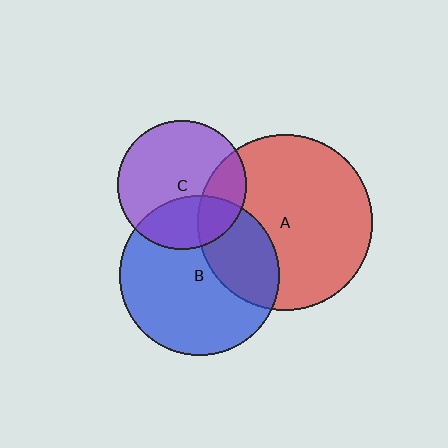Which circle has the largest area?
Circle A (red).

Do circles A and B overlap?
Yes.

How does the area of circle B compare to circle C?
Approximately 1.5 times.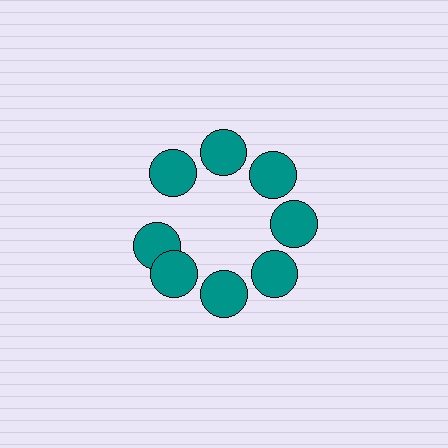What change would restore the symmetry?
The symmetry would be restored by rotating it back into even spacing with its neighbors so that all 8 circles sit at equal angles and equal distance from the center.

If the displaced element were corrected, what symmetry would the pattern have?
It would have 8-fold rotational symmetry — the pattern would map onto itself every 45 degrees.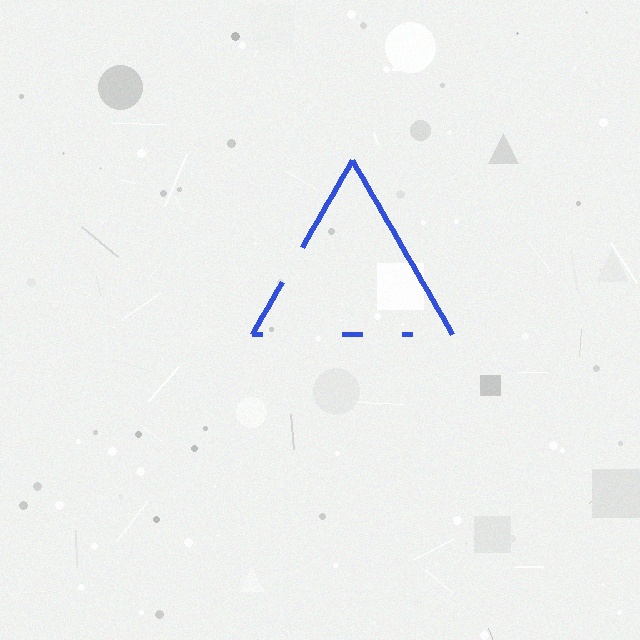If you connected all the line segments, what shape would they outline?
They would outline a triangle.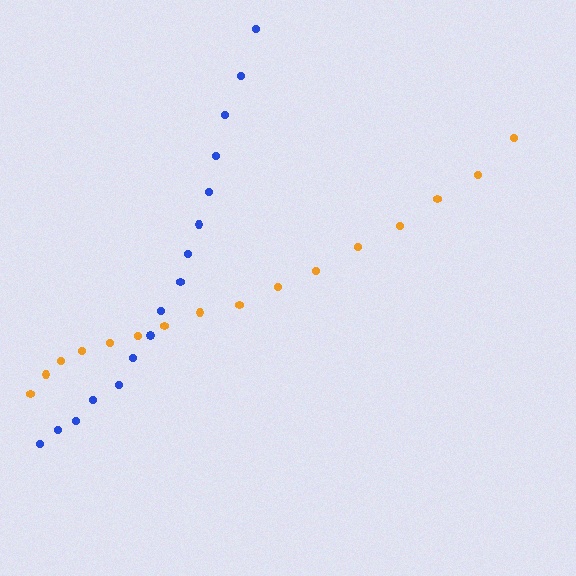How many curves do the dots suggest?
There are 2 distinct paths.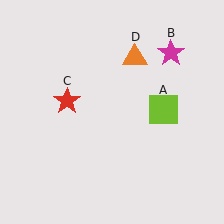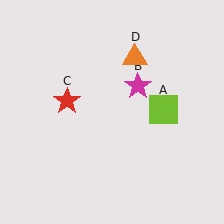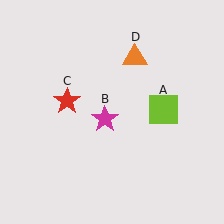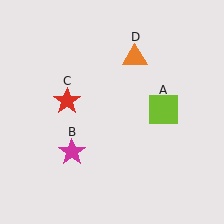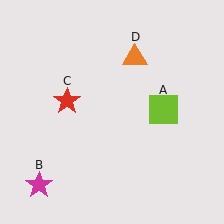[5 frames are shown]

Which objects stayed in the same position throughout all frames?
Lime square (object A) and red star (object C) and orange triangle (object D) remained stationary.